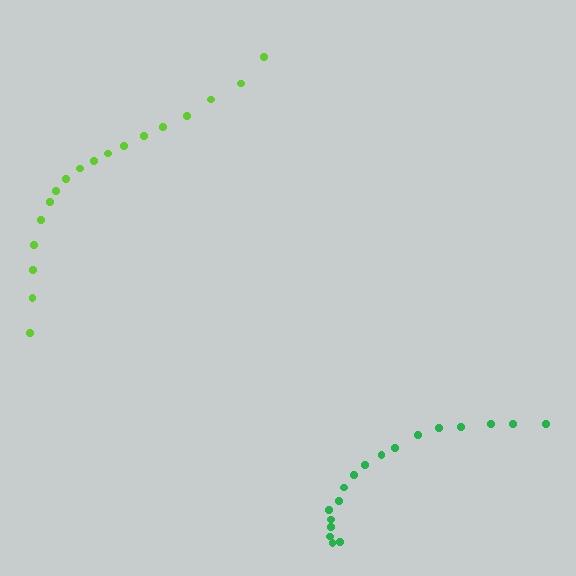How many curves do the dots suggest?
There are 2 distinct paths.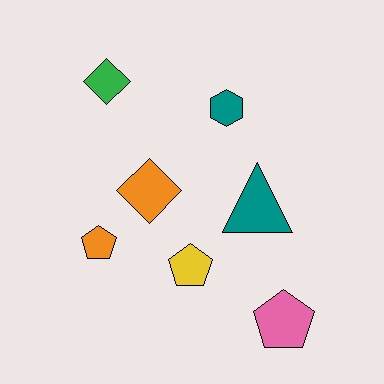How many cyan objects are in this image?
There are no cyan objects.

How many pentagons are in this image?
There are 3 pentagons.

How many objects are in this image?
There are 7 objects.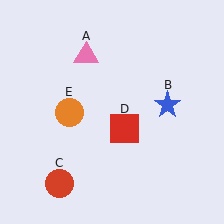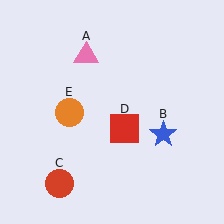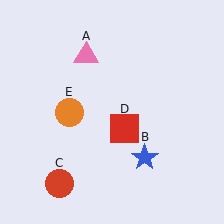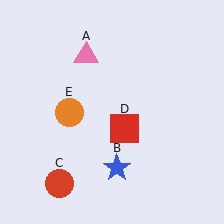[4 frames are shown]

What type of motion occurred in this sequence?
The blue star (object B) rotated clockwise around the center of the scene.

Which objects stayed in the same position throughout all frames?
Pink triangle (object A) and red circle (object C) and red square (object D) and orange circle (object E) remained stationary.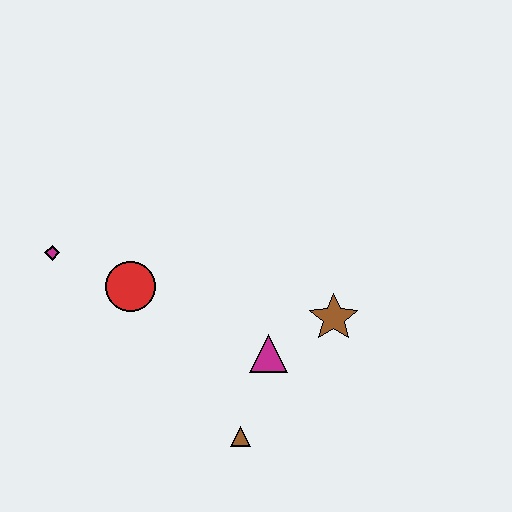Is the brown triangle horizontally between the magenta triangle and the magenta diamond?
Yes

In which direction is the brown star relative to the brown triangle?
The brown star is above the brown triangle.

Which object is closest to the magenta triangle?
The brown star is closest to the magenta triangle.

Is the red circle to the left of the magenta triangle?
Yes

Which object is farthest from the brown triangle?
The magenta diamond is farthest from the brown triangle.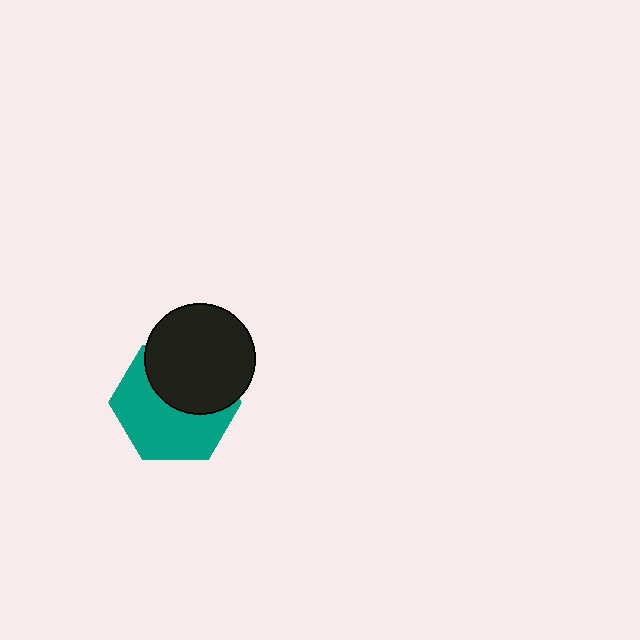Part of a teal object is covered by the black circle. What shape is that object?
It is a hexagon.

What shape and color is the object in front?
The object in front is a black circle.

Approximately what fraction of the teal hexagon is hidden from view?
Roughly 43% of the teal hexagon is hidden behind the black circle.